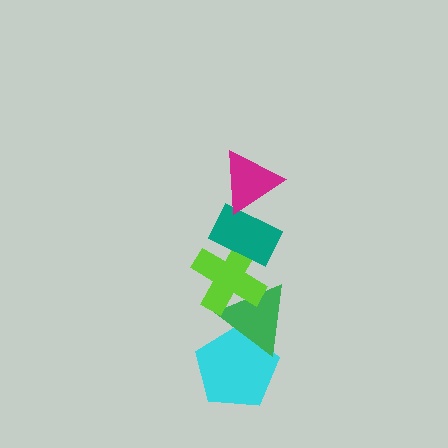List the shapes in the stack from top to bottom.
From top to bottom: the magenta triangle, the teal rectangle, the lime cross, the green triangle, the cyan pentagon.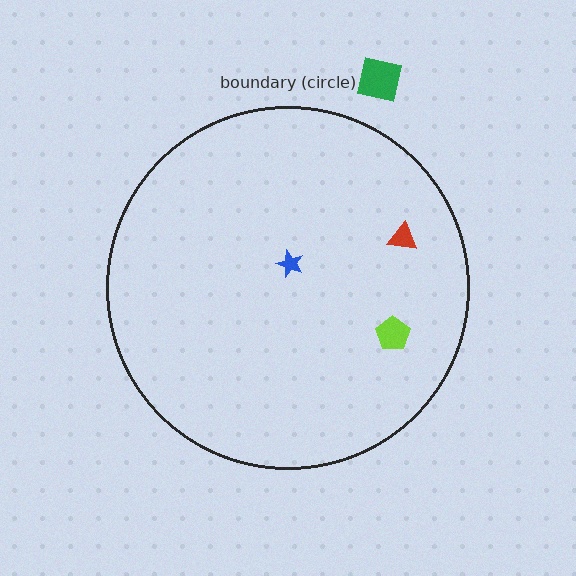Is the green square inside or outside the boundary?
Outside.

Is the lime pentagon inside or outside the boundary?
Inside.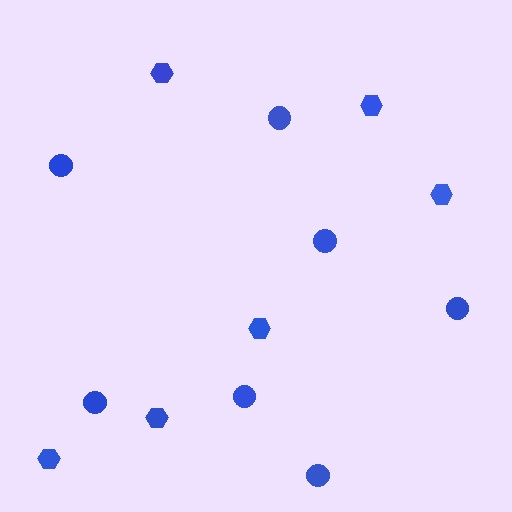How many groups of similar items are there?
There are 2 groups: one group of hexagons (6) and one group of circles (7).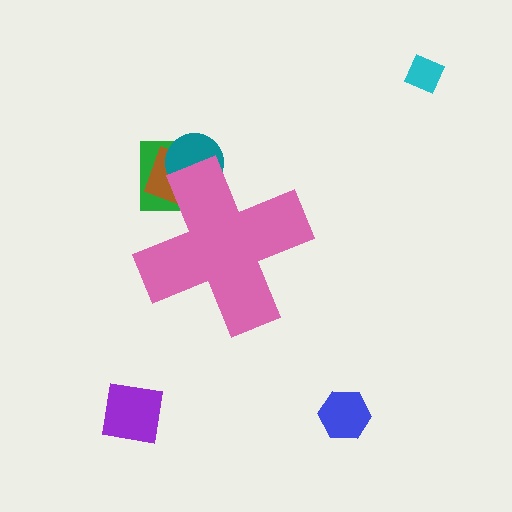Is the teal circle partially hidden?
Yes, the teal circle is partially hidden behind the pink cross.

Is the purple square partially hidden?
No, the purple square is fully visible.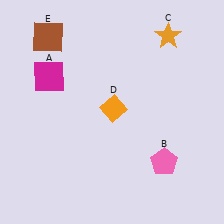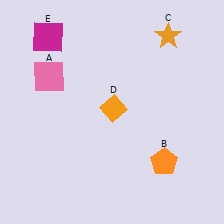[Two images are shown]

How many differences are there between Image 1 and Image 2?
There are 3 differences between the two images.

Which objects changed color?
A changed from magenta to pink. B changed from pink to orange. E changed from brown to magenta.